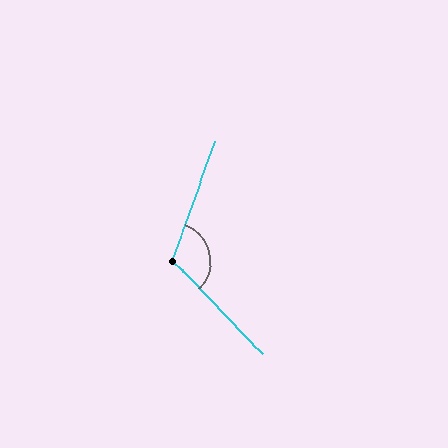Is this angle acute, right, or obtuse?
It is obtuse.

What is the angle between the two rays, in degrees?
Approximately 116 degrees.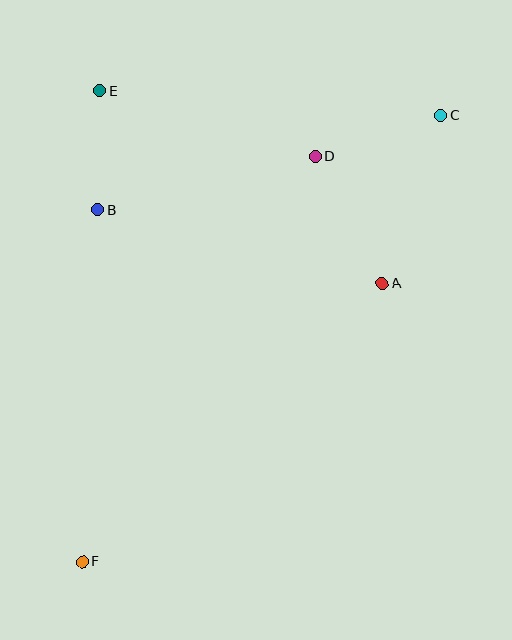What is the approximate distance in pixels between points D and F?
The distance between D and F is approximately 467 pixels.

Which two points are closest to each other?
Points B and E are closest to each other.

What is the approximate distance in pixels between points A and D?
The distance between A and D is approximately 144 pixels.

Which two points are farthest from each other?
Points C and F are farthest from each other.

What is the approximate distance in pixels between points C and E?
The distance between C and E is approximately 343 pixels.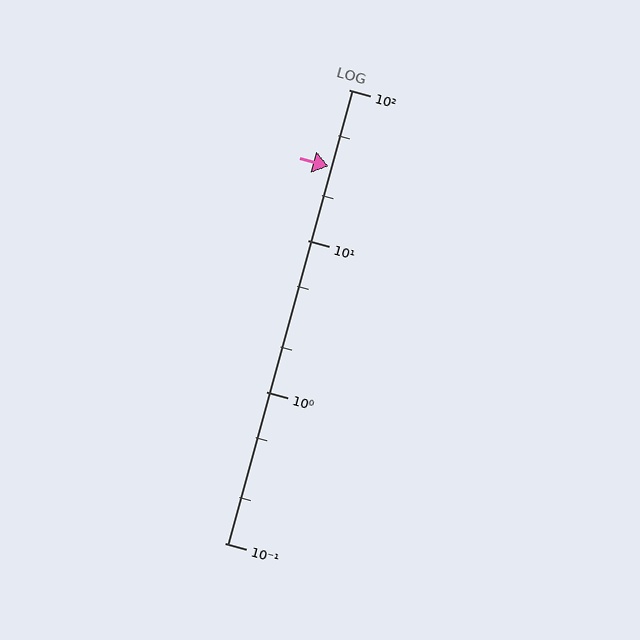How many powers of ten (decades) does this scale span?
The scale spans 3 decades, from 0.1 to 100.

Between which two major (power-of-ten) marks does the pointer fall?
The pointer is between 10 and 100.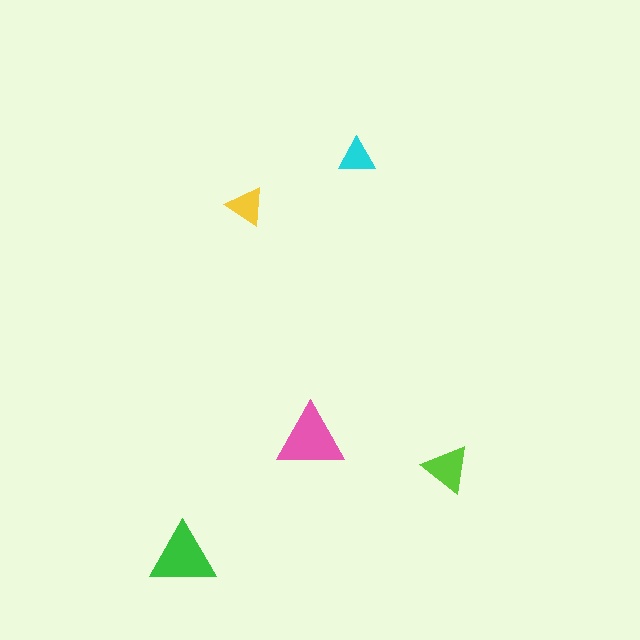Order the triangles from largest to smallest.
the pink one, the green one, the lime one, the yellow one, the cyan one.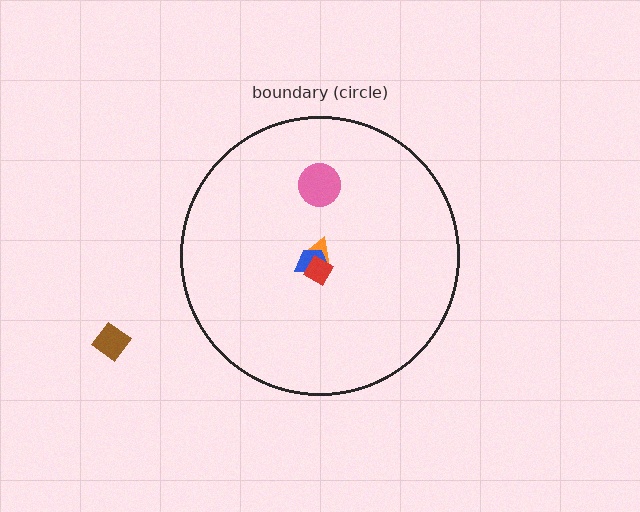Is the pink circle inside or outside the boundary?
Inside.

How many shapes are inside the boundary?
4 inside, 1 outside.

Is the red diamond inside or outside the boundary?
Inside.